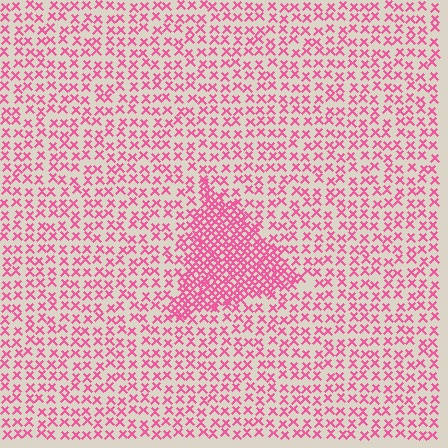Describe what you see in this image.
The image contains small pink elements arranged at two different densities. A triangle-shaped region is visible where the elements are more densely packed than the surrounding area.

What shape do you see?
I see a triangle.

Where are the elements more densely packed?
The elements are more densely packed inside the triangle boundary.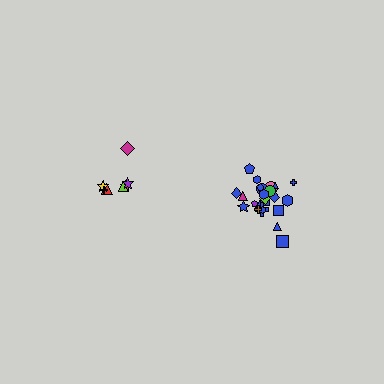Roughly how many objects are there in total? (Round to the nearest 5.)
Roughly 30 objects in total.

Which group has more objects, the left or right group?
The right group.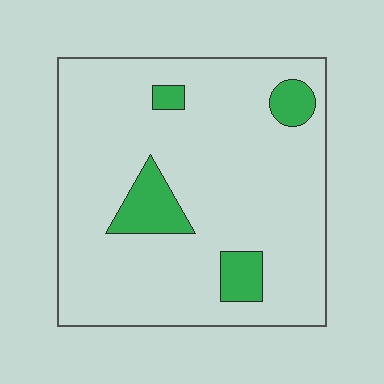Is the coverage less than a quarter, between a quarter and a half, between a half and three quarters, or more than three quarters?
Less than a quarter.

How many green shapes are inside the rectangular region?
4.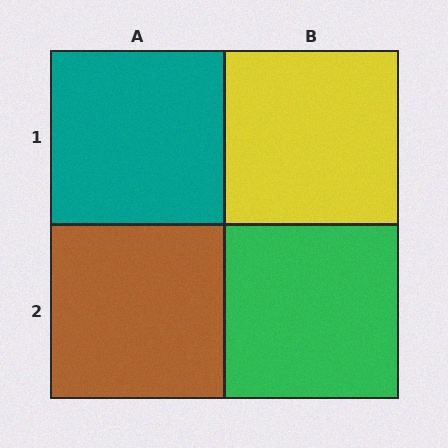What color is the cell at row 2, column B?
Green.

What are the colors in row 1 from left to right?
Teal, yellow.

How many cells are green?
1 cell is green.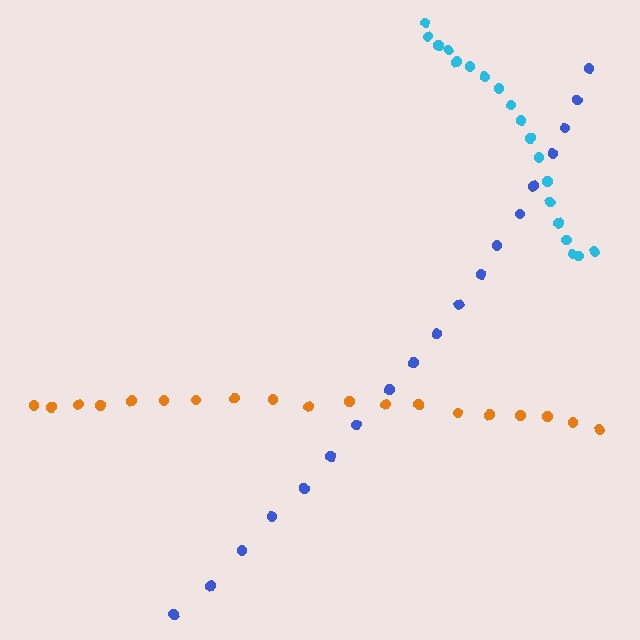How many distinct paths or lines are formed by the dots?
There are 3 distinct paths.